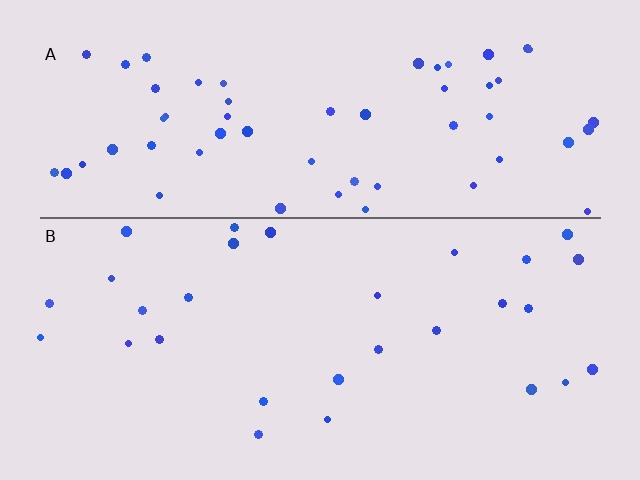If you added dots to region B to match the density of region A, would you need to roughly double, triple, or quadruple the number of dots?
Approximately double.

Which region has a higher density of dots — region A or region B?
A (the top).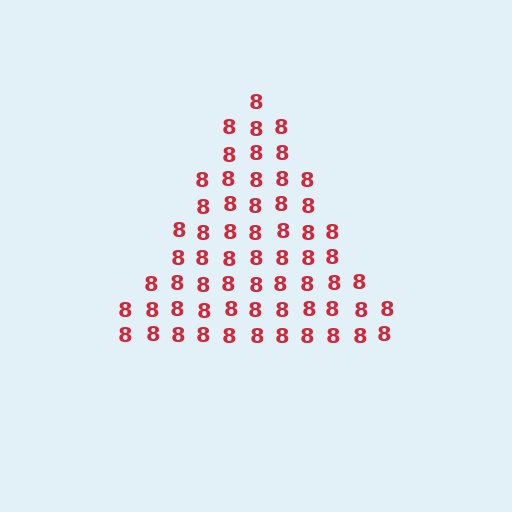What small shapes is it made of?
It is made of small digit 8's.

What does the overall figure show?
The overall figure shows a triangle.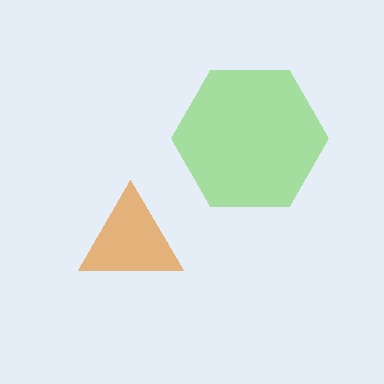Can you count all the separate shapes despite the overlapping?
Yes, there are 2 separate shapes.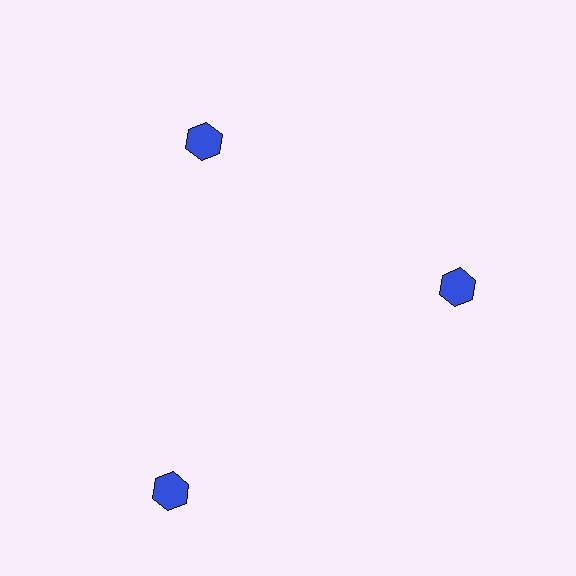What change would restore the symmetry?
The symmetry would be restored by moving it inward, back onto the ring so that all 3 hexagons sit at equal angles and equal distance from the center.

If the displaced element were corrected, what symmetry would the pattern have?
It would have 3-fold rotational symmetry — the pattern would map onto itself every 120 degrees.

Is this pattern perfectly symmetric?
No. The 3 blue hexagons are arranged in a ring, but one element near the 7 o'clock position is pushed outward from the center, breaking the 3-fold rotational symmetry.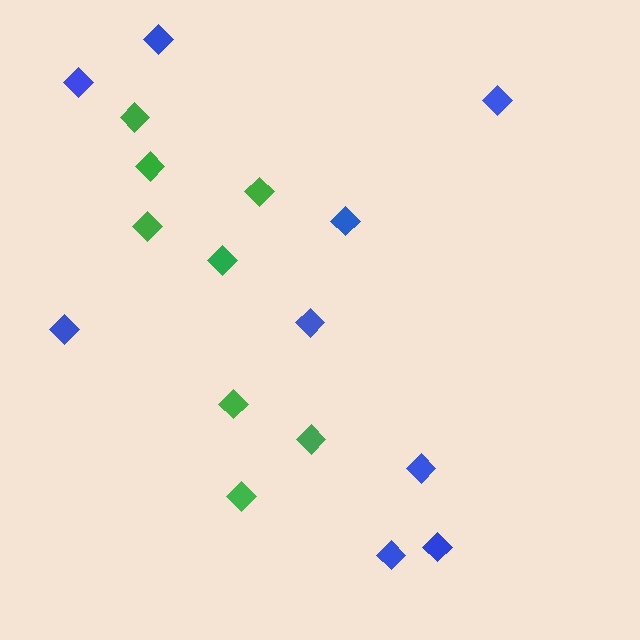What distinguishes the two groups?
There are 2 groups: one group of green diamonds (8) and one group of blue diamonds (9).